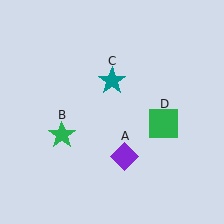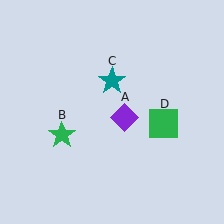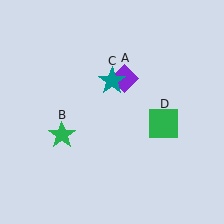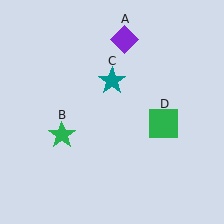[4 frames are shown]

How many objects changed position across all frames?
1 object changed position: purple diamond (object A).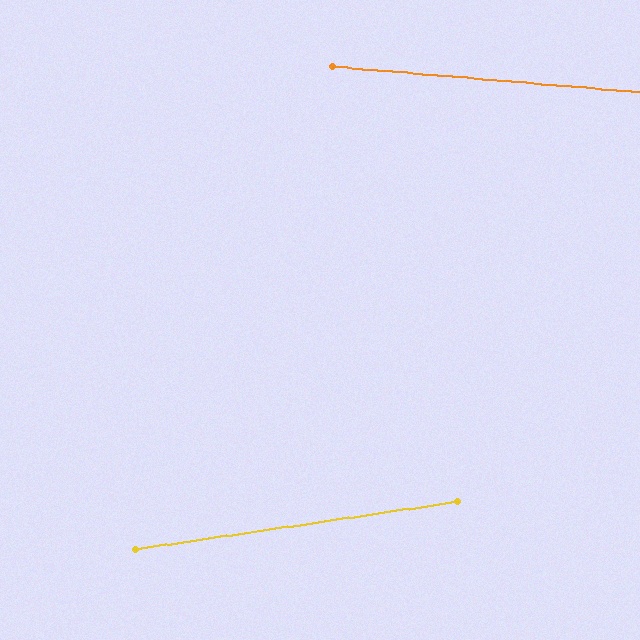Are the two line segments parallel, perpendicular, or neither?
Neither parallel nor perpendicular — they differ by about 13°.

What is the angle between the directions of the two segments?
Approximately 13 degrees.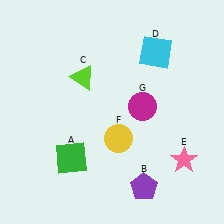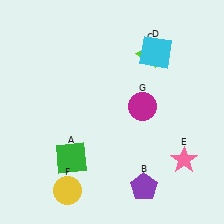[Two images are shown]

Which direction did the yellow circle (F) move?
The yellow circle (F) moved down.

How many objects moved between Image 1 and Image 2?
2 objects moved between the two images.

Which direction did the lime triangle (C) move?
The lime triangle (C) moved right.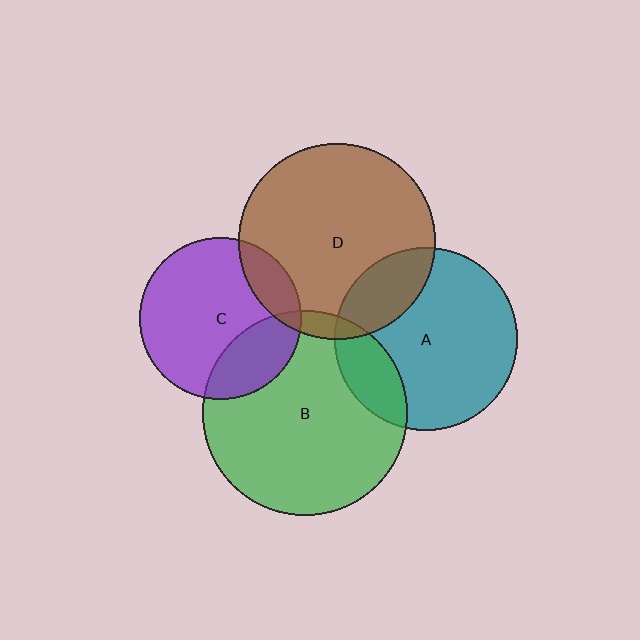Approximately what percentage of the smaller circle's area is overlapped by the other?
Approximately 5%.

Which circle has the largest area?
Circle B (green).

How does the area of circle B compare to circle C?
Approximately 1.6 times.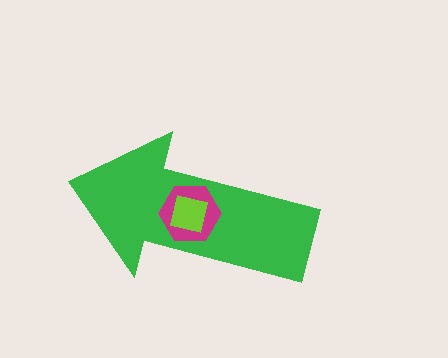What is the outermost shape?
The green arrow.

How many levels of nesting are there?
3.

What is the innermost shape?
The lime square.